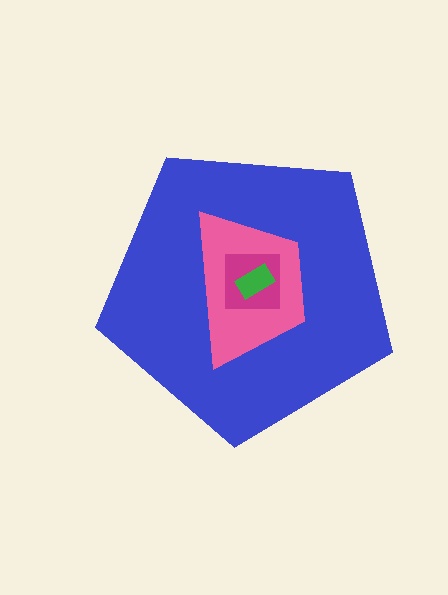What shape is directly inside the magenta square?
The green rectangle.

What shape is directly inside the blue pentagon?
The pink trapezoid.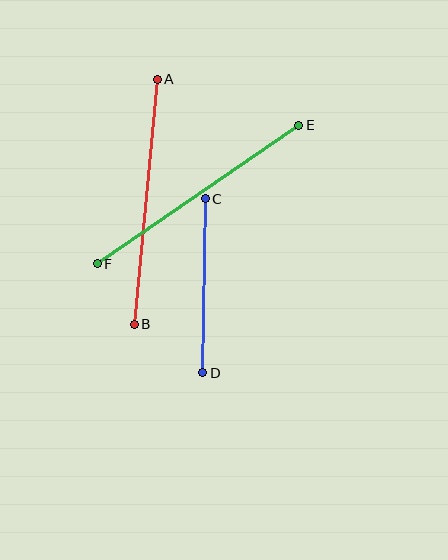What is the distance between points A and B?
The distance is approximately 246 pixels.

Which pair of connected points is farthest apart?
Points A and B are farthest apart.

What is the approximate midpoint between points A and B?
The midpoint is at approximately (146, 202) pixels.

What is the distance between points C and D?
The distance is approximately 174 pixels.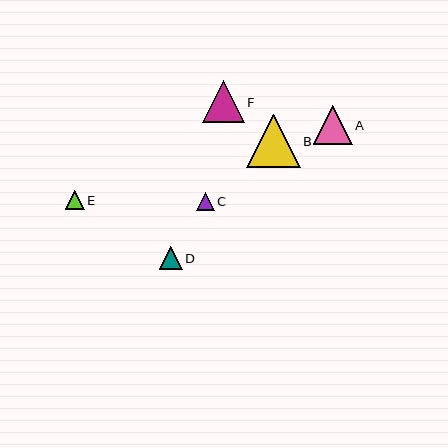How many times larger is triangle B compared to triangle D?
Triangle B is approximately 2.3 times the size of triangle D.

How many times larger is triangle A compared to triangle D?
Triangle A is approximately 1.7 times the size of triangle D.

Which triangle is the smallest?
Triangle C is the smallest with a size of approximately 18 pixels.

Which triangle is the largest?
Triangle B is the largest with a size of approximately 54 pixels.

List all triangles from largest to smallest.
From largest to smallest: B, F, A, D, E, C.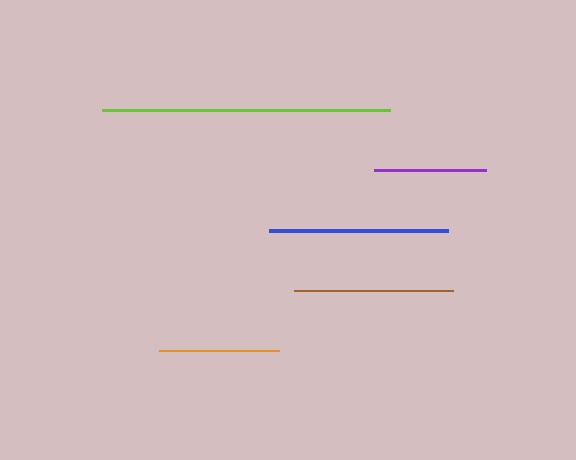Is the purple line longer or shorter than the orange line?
The orange line is longer than the purple line.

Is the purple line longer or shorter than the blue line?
The blue line is longer than the purple line.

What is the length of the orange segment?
The orange segment is approximately 120 pixels long.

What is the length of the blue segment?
The blue segment is approximately 180 pixels long.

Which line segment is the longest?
The lime line is the longest at approximately 288 pixels.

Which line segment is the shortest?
The purple line is the shortest at approximately 111 pixels.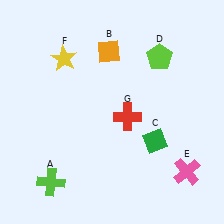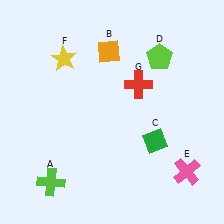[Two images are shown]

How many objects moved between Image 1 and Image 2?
1 object moved between the two images.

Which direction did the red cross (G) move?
The red cross (G) moved up.